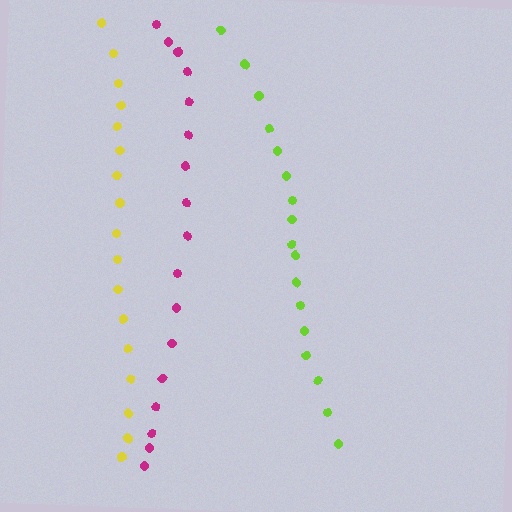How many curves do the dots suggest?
There are 3 distinct paths.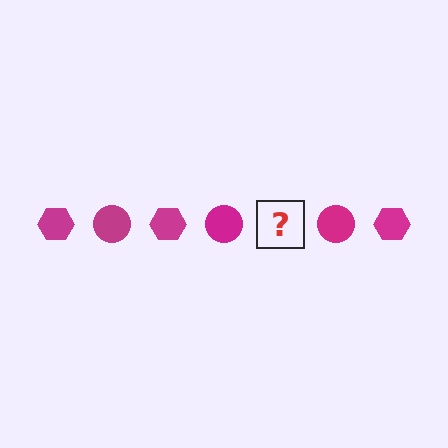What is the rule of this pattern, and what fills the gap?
The rule is that the pattern cycles through hexagon, circle shapes in magenta. The gap should be filled with a magenta hexagon.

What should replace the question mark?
The question mark should be replaced with a magenta hexagon.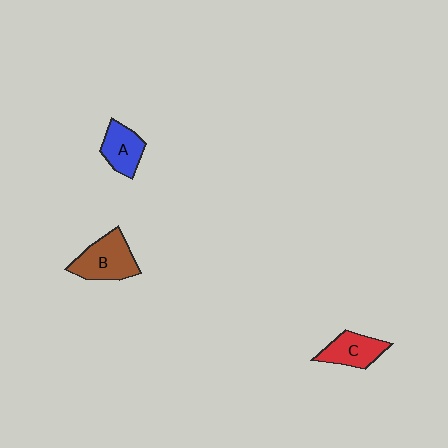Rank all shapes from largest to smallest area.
From largest to smallest: B (brown), C (red), A (blue).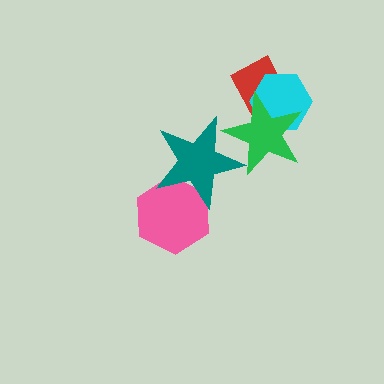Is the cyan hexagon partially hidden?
Yes, it is partially covered by another shape.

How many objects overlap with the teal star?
2 objects overlap with the teal star.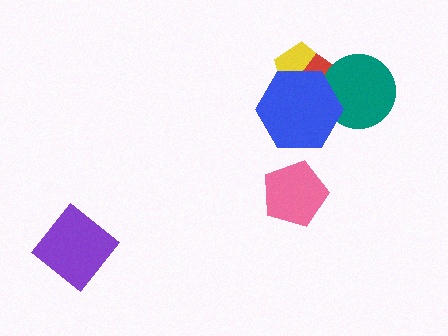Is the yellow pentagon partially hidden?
Yes, it is partially covered by another shape.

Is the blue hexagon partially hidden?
No, no other shape covers it.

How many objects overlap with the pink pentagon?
0 objects overlap with the pink pentagon.